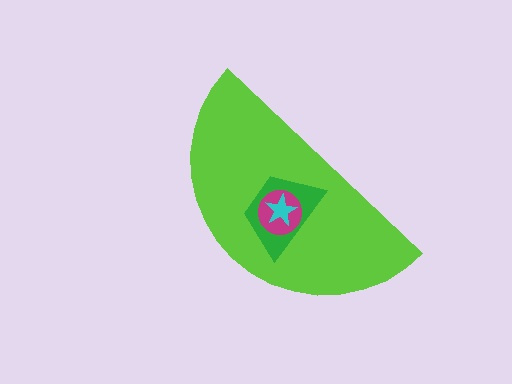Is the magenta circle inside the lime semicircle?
Yes.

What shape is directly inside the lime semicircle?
The green trapezoid.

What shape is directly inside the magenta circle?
The cyan star.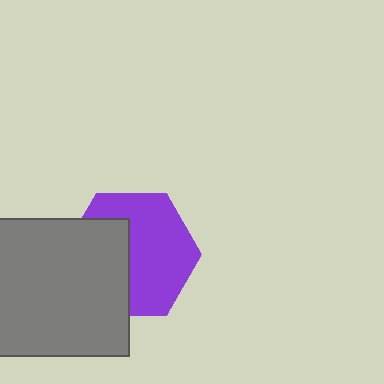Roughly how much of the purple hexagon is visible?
About half of it is visible (roughly 59%).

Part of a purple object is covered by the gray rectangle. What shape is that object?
It is a hexagon.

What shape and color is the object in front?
The object in front is a gray rectangle.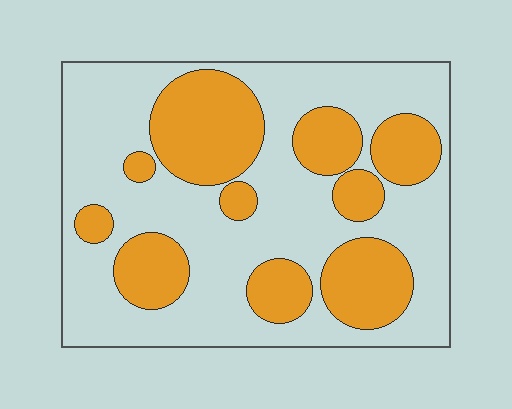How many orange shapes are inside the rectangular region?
10.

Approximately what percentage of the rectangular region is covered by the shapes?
Approximately 35%.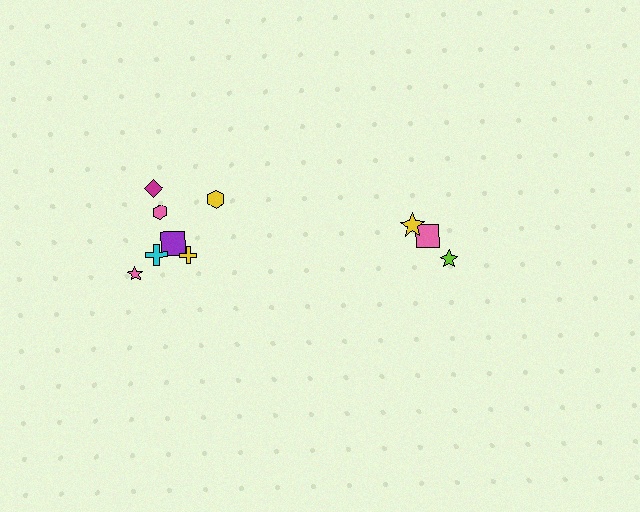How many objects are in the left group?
There are 7 objects.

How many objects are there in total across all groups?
There are 10 objects.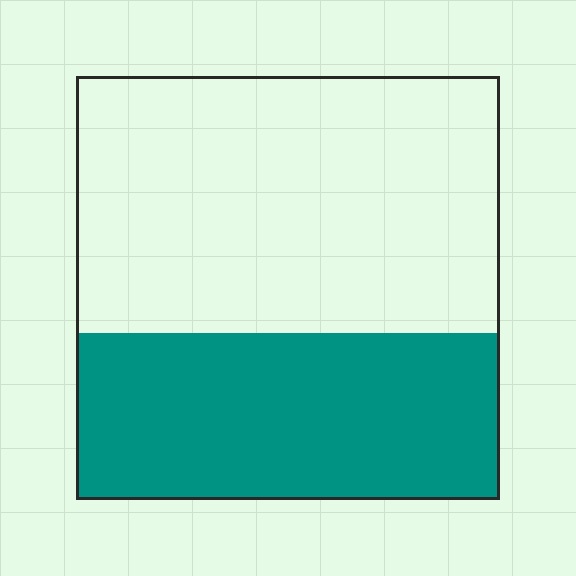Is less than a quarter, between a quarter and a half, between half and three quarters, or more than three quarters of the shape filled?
Between a quarter and a half.